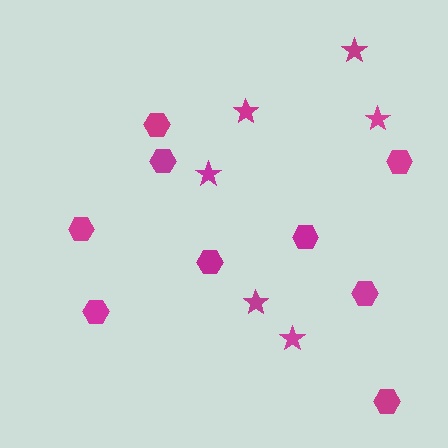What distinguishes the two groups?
There are 2 groups: one group of stars (6) and one group of hexagons (9).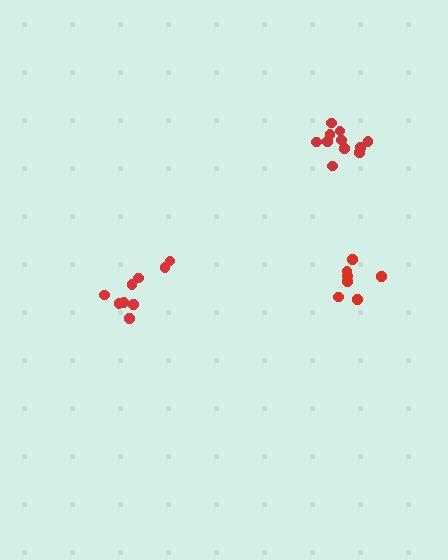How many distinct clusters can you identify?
There are 3 distinct clusters.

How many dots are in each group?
Group 1: 9 dots, Group 2: 7 dots, Group 3: 11 dots (27 total).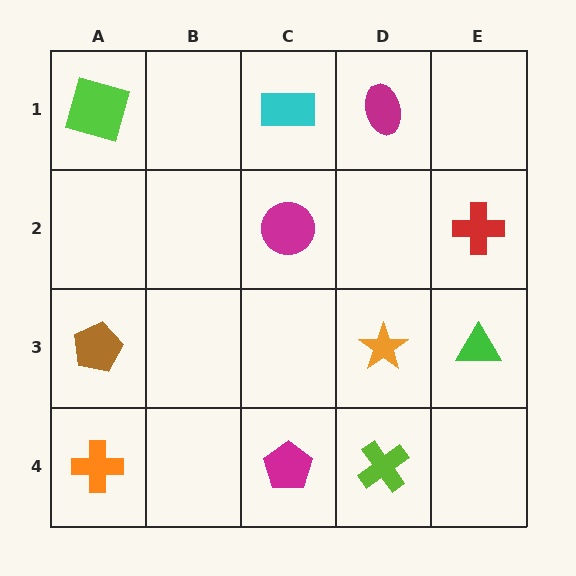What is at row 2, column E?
A red cross.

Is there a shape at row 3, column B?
No, that cell is empty.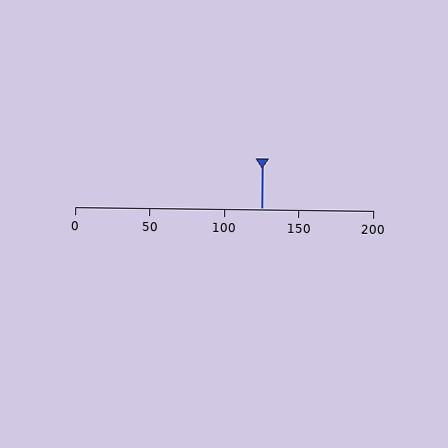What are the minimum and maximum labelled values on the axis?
The axis runs from 0 to 200.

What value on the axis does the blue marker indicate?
The marker indicates approximately 125.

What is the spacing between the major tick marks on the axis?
The major ticks are spaced 50 apart.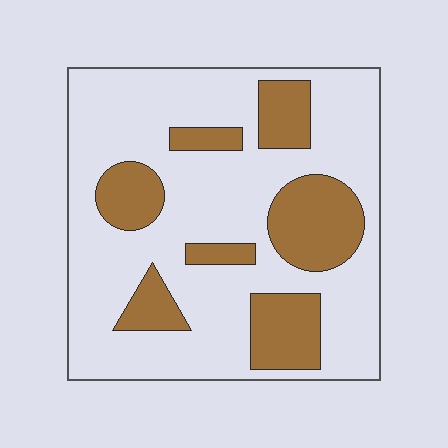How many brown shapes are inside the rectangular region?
7.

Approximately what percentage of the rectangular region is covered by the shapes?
Approximately 25%.